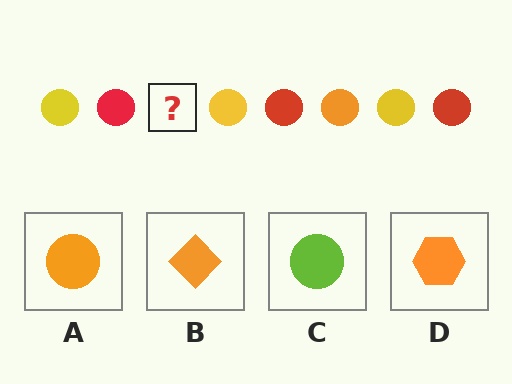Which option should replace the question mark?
Option A.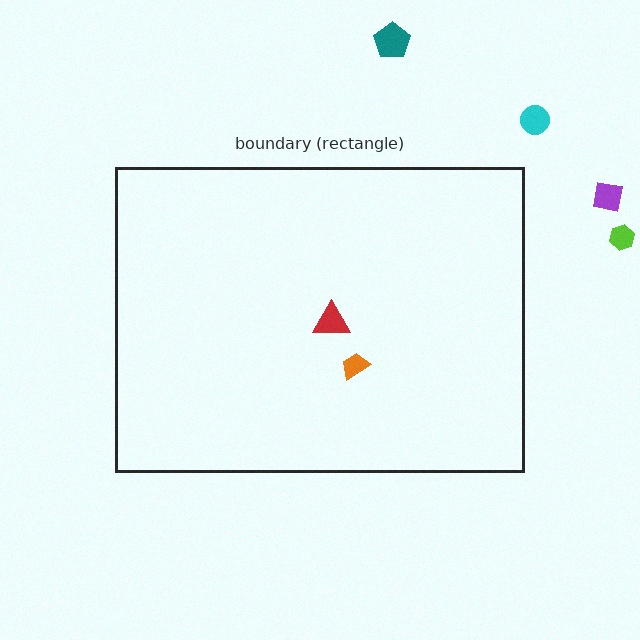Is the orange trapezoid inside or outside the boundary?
Inside.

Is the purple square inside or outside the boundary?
Outside.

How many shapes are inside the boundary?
2 inside, 4 outside.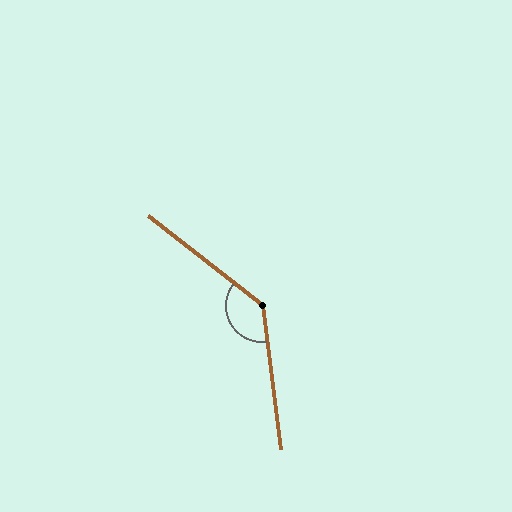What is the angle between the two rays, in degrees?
Approximately 135 degrees.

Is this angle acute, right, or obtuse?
It is obtuse.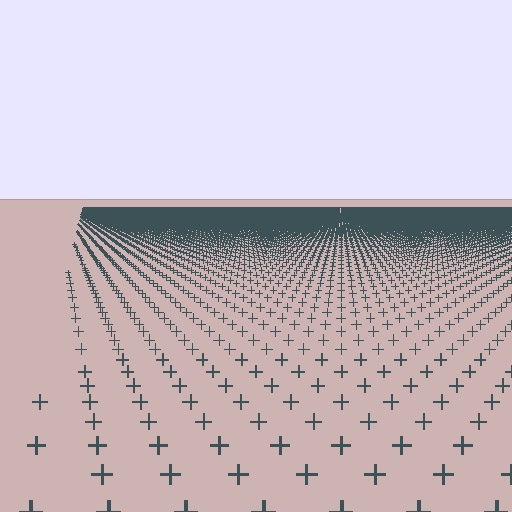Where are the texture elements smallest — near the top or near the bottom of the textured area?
Near the top.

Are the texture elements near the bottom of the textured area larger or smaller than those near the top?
Larger. Near the bottom, elements are closer to the viewer and appear at a bigger on-screen size.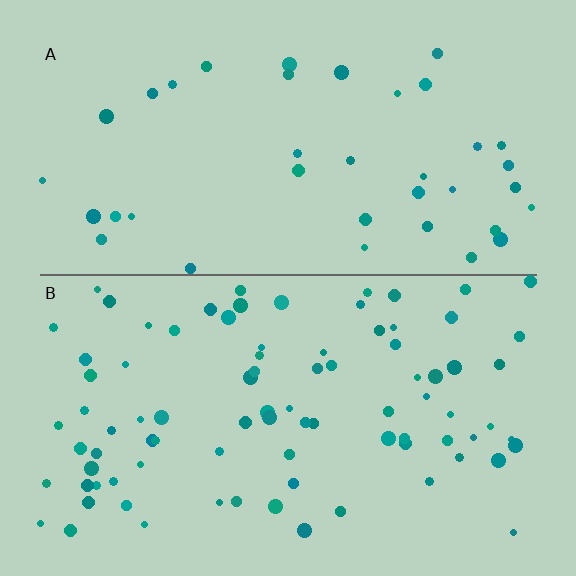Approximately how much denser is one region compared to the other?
Approximately 2.3× — region B over region A.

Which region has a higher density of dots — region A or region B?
B (the bottom).